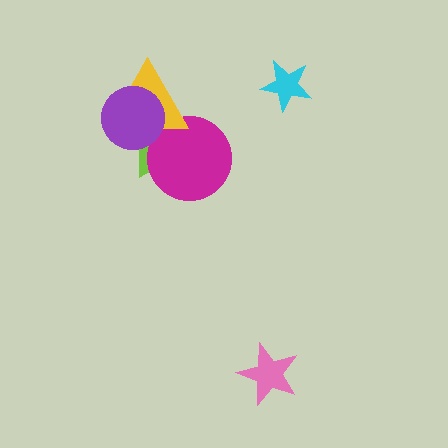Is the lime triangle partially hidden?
Yes, it is partially covered by another shape.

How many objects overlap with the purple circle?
2 objects overlap with the purple circle.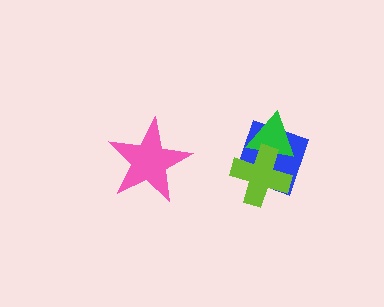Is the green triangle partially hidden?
Yes, it is partially covered by another shape.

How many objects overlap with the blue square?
2 objects overlap with the blue square.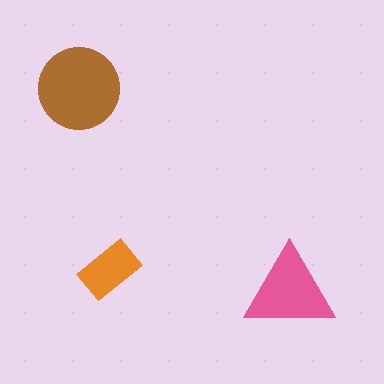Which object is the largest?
The brown circle.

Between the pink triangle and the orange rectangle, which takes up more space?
The pink triangle.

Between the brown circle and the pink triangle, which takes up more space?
The brown circle.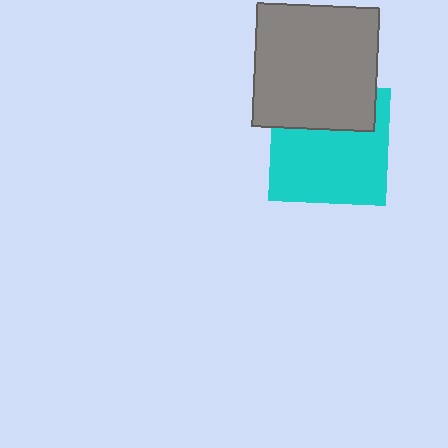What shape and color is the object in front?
The object in front is a gray square.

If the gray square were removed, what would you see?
You would see the complete cyan square.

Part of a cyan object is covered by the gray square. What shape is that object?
It is a square.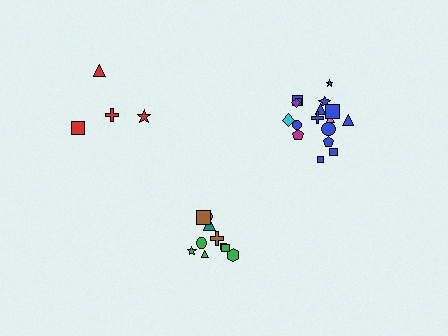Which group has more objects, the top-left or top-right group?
The top-right group.